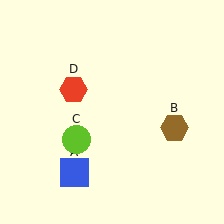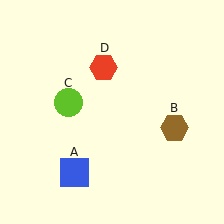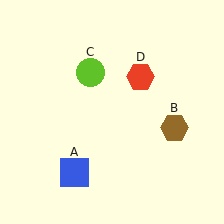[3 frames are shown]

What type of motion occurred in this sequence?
The lime circle (object C), red hexagon (object D) rotated clockwise around the center of the scene.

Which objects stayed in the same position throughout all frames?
Blue square (object A) and brown hexagon (object B) remained stationary.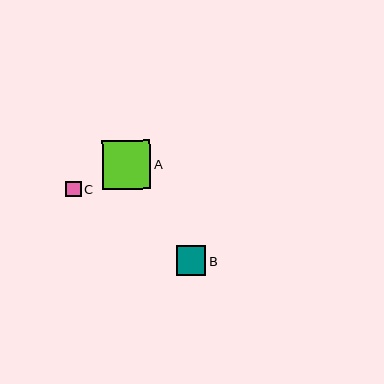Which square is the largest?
Square A is the largest with a size of approximately 48 pixels.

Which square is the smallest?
Square C is the smallest with a size of approximately 15 pixels.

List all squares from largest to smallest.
From largest to smallest: A, B, C.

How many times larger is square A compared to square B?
Square A is approximately 1.6 times the size of square B.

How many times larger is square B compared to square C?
Square B is approximately 1.9 times the size of square C.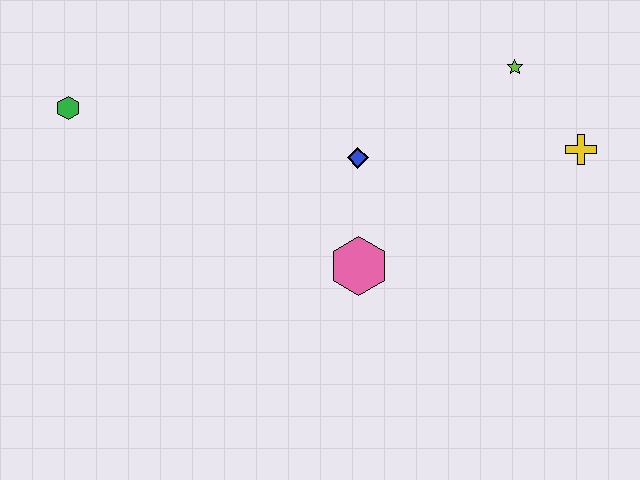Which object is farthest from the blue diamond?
The green hexagon is farthest from the blue diamond.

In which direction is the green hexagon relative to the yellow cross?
The green hexagon is to the left of the yellow cross.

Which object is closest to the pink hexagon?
The blue diamond is closest to the pink hexagon.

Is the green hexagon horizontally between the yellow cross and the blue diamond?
No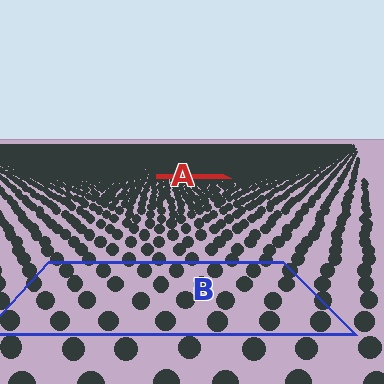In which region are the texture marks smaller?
The texture marks are smaller in region A, because it is farther away.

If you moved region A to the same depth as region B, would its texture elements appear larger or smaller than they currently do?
They would appear larger. At a closer depth, the same texture elements are projected at a bigger on-screen size.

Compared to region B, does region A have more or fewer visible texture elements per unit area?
Region A has more texture elements per unit area — they are packed more densely because it is farther away.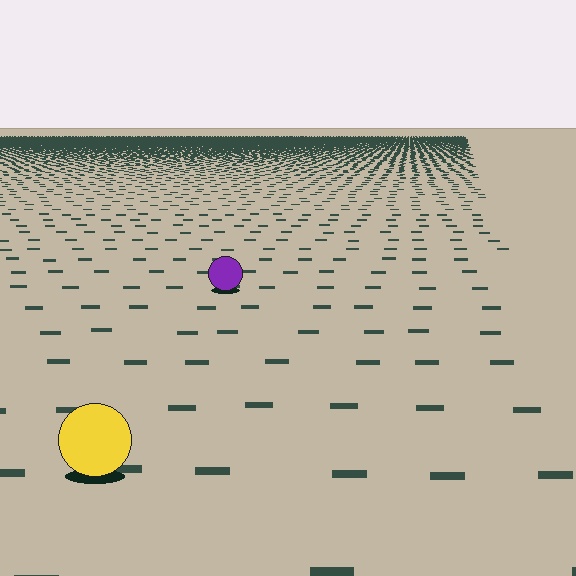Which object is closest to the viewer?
The yellow circle is closest. The texture marks near it are larger and more spread out.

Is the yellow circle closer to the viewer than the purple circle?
Yes. The yellow circle is closer — you can tell from the texture gradient: the ground texture is coarser near it.